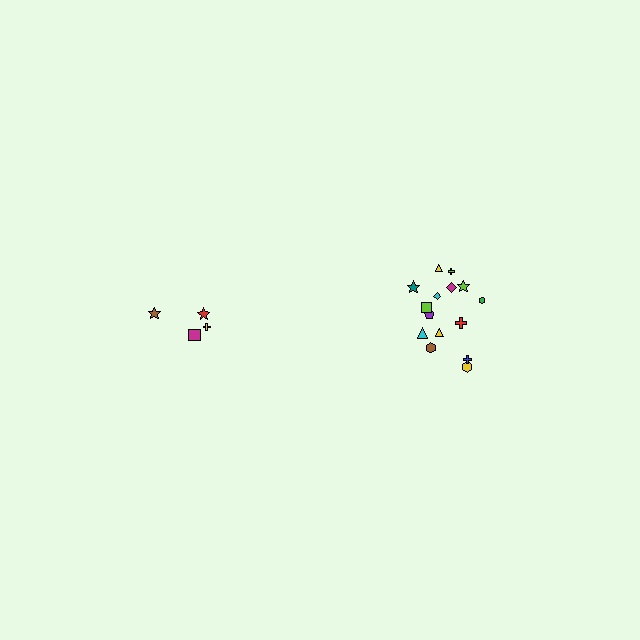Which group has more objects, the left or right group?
The right group.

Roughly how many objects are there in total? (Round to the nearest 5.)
Roughly 20 objects in total.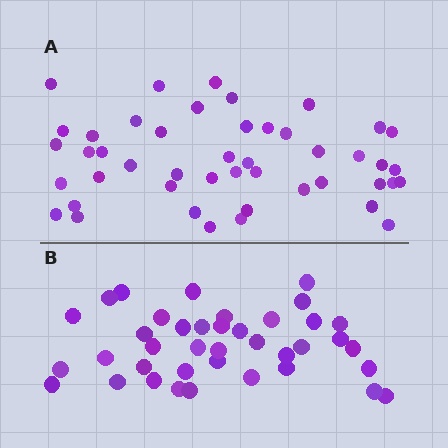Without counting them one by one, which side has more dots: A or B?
Region A (the top region) has more dots.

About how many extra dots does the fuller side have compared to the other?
Region A has roughly 8 or so more dots than region B.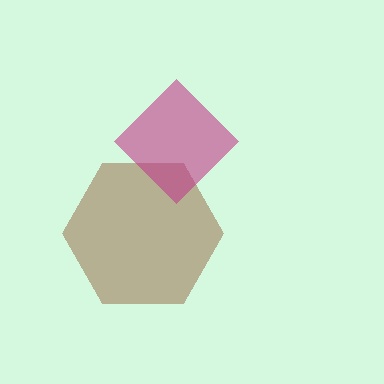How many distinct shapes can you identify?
There are 2 distinct shapes: a brown hexagon, a magenta diamond.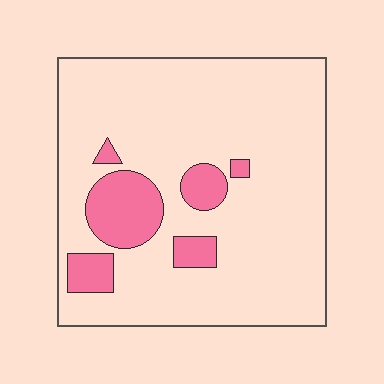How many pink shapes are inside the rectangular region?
6.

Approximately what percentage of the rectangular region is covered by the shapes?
Approximately 15%.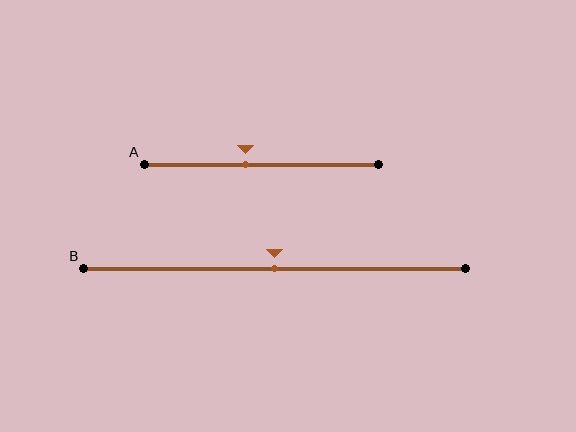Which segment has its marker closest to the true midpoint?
Segment B has its marker closest to the true midpoint.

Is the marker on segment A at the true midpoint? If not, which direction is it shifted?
No, the marker on segment A is shifted to the left by about 7% of the segment length.